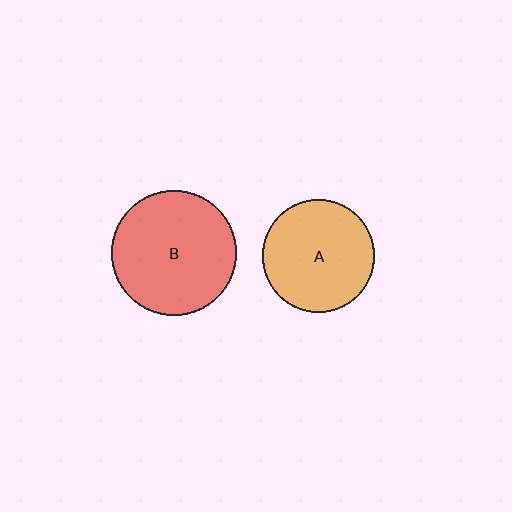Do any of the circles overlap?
No, none of the circles overlap.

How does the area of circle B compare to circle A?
Approximately 1.2 times.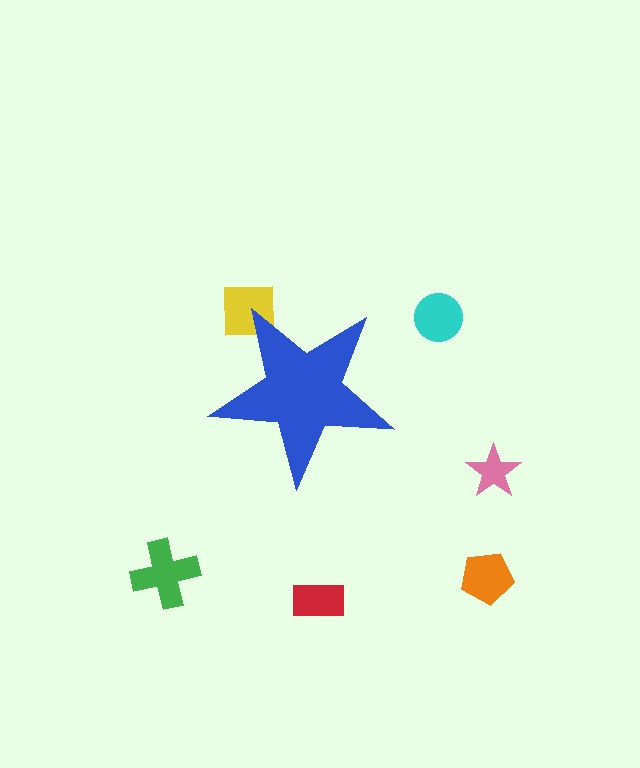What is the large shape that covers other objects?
A blue star.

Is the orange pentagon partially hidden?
No, the orange pentagon is fully visible.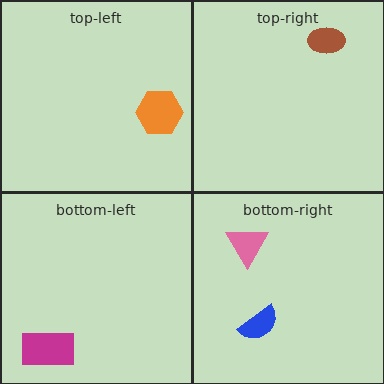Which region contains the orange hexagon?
The top-left region.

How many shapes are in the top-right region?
1.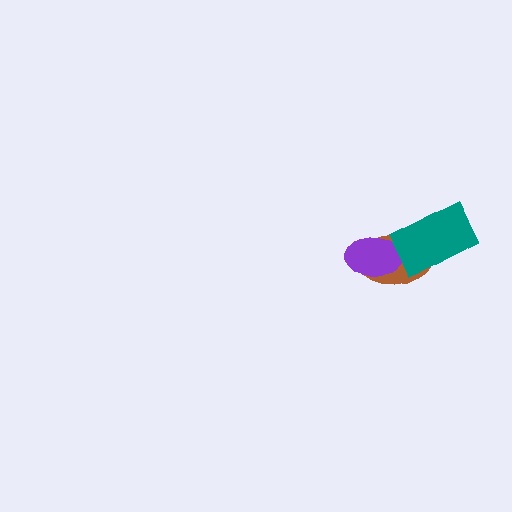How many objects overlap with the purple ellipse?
1 object overlaps with the purple ellipse.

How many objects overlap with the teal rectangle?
1 object overlaps with the teal rectangle.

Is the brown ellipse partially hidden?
Yes, it is partially covered by another shape.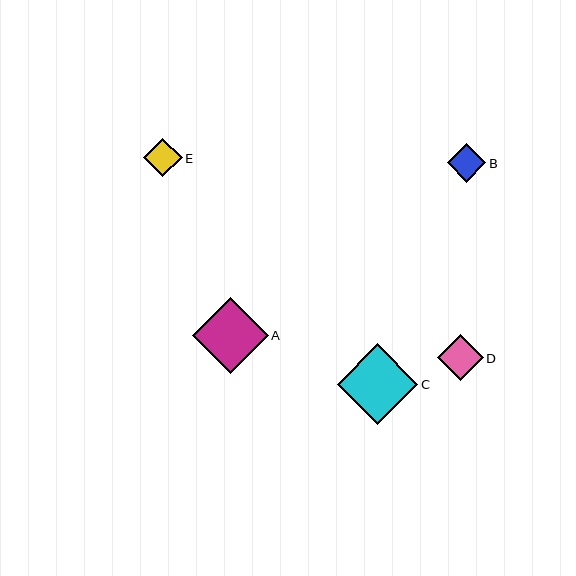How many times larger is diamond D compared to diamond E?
Diamond D is approximately 1.2 times the size of diamond E.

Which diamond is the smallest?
Diamond E is the smallest with a size of approximately 38 pixels.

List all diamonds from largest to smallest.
From largest to smallest: C, A, D, B, E.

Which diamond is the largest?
Diamond C is the largest with a size of approximately 80 pixels.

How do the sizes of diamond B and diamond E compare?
Diamond B and diamond E are approximately the same size.